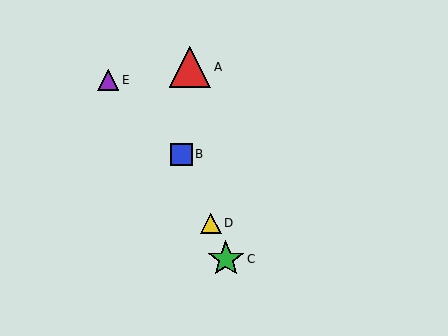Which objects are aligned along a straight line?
Objects B, C, D are aligned along a straight line.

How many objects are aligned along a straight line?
3 objects (B, C, D) are aligned along a straight line.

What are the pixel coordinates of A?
Object A is at (190, 67).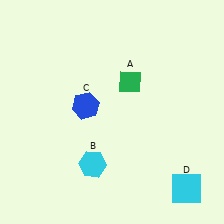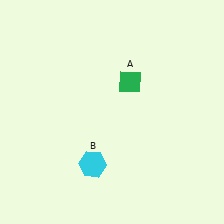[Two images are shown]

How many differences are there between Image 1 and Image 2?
There are 2 differences between the two images.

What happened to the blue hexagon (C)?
The blue hexagon (C) was removed in Image 2. It was in the top-left area of Image 1.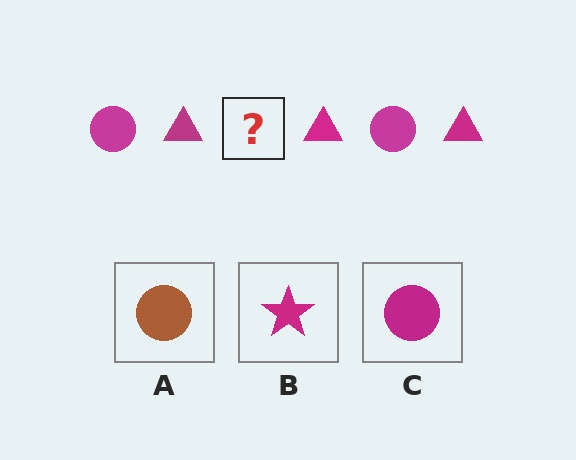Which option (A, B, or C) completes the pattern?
C.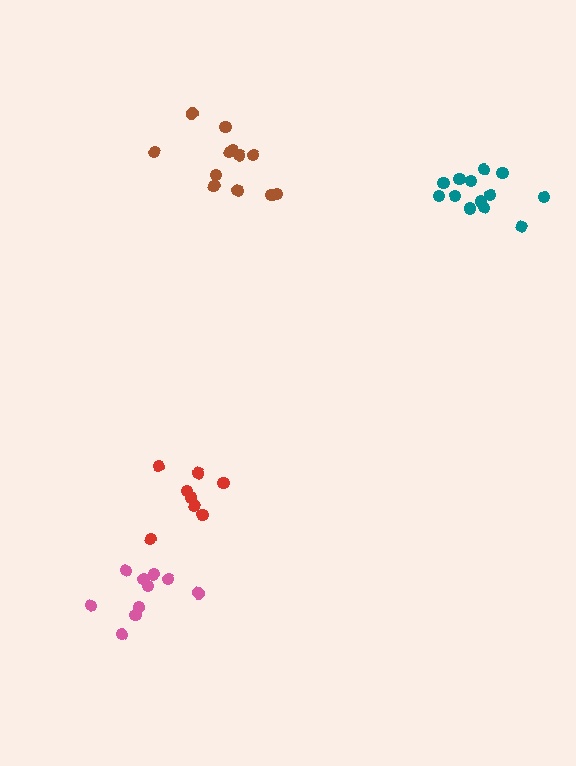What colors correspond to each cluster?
The clusters are colored: teal, brown, pink, red.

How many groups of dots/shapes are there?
There are 4 groups.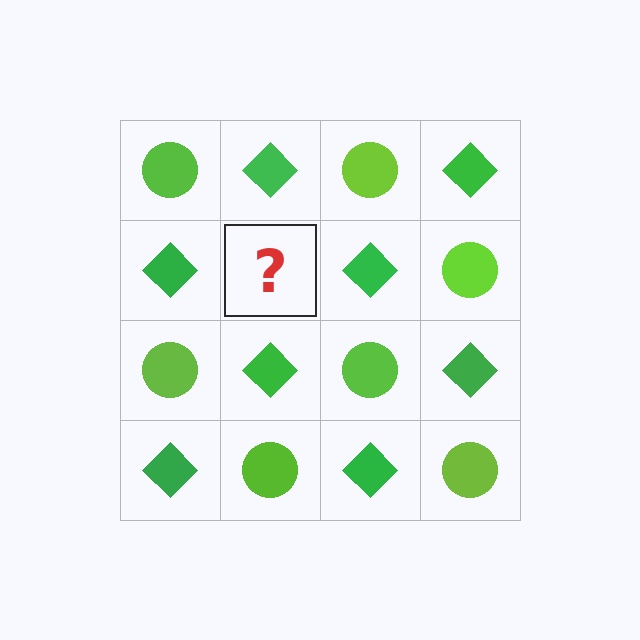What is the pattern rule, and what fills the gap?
The rule is that it alternates lime circle and green diamond in a checkerboard pattern. The gap should be filled with a lime circle.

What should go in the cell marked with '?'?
The missing cell should contain a lime circle.